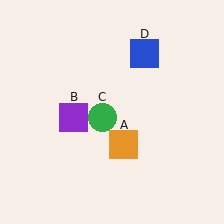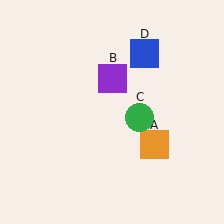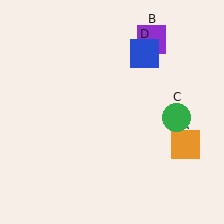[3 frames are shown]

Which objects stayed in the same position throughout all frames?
Blue square (object D) remained stationary.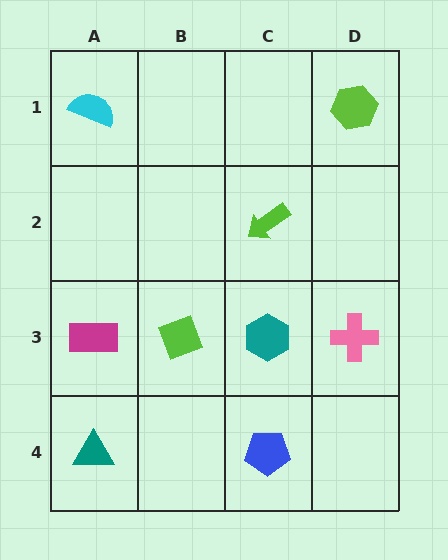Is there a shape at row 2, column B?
No, that cell is empty.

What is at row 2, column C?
A lime arrow.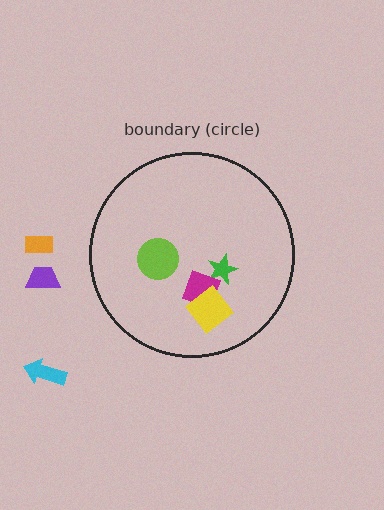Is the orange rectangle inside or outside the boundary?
Outside.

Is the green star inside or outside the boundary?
Inside.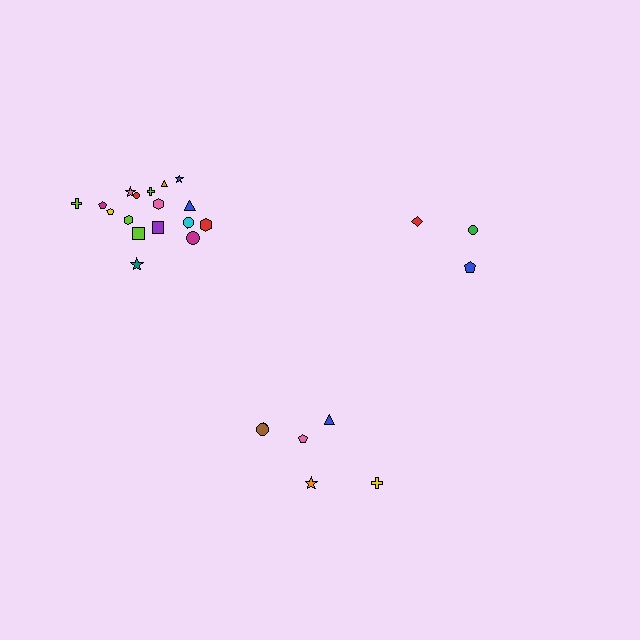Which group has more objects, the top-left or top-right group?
The top-left group.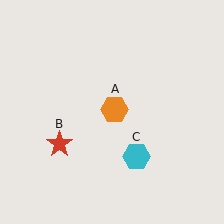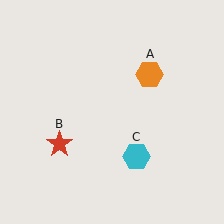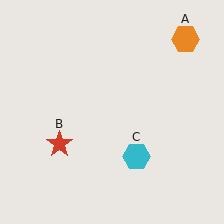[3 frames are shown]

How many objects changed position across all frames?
1 object changed position: orange hexagon (object A).